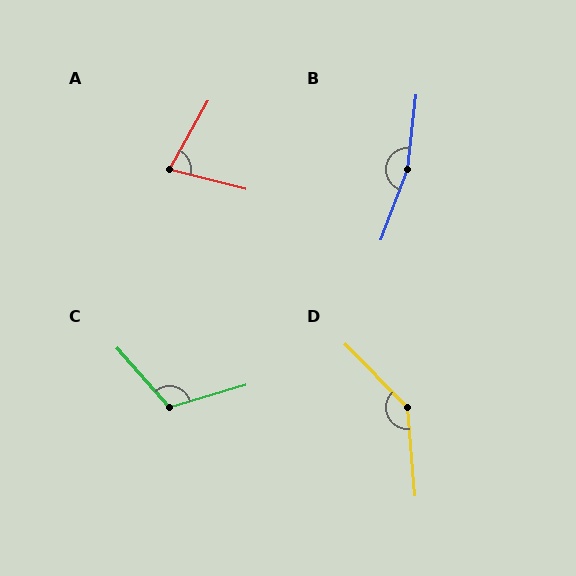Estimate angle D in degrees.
Approximately 140 degrees.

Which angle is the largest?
B, at approximately 166 degrees.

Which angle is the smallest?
A, at approximately 75 degrees.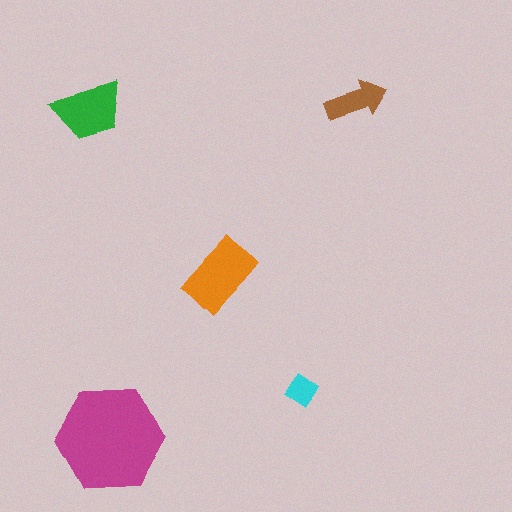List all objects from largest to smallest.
The magenta hexagon, the orange rectangle, the green trapezoid, the brown arrow, the cyan diamond.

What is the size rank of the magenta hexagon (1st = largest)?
1st.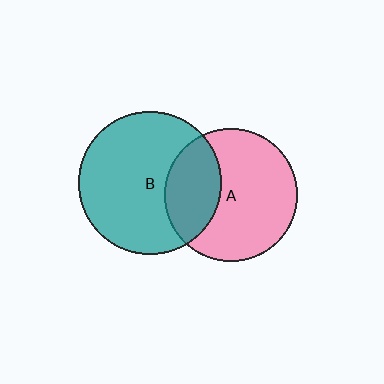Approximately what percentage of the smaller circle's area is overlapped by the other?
Approximately 30%.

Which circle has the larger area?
Circle B (teal).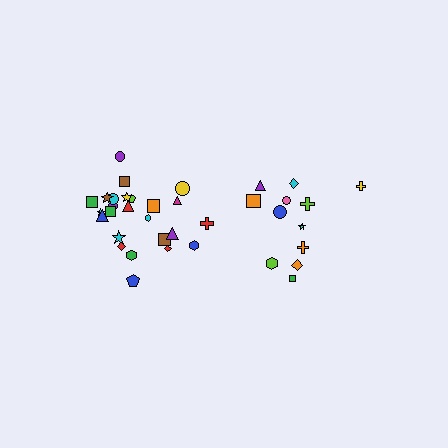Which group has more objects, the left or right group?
The left group.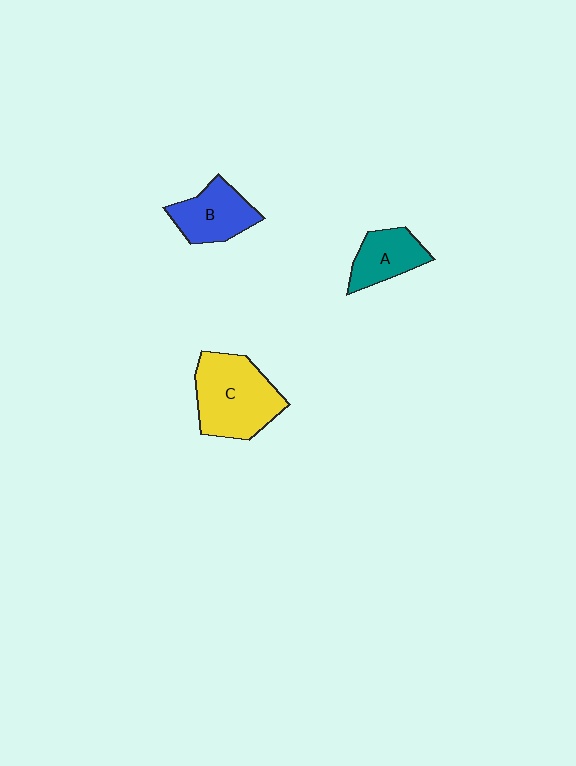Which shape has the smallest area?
Shape A (teal).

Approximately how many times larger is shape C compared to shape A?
Approximately 1.8 times.